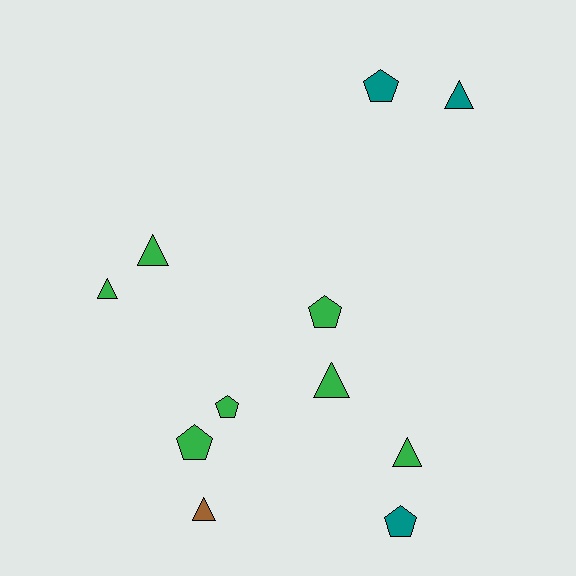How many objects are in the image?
There are 11 objects.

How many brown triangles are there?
There is 1 brown triangle.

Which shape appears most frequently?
Triangle, with 6 objects.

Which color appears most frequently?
Green, with 7 objects.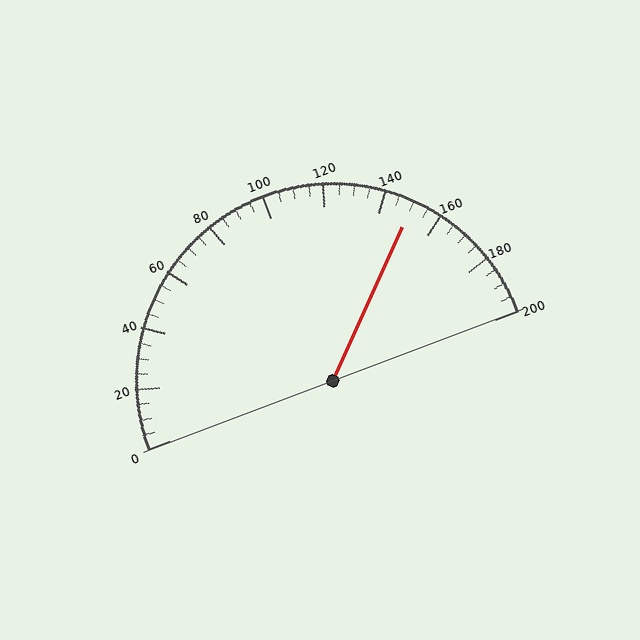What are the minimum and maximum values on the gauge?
The gauge ranges from 0 to 200.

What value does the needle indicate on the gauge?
The needle indicates approximately 150.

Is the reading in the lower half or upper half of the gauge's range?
The reading is in the upper half of the range (0 to 200).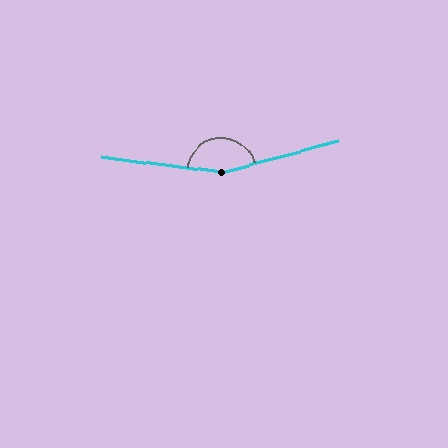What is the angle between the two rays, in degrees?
Approximately 157 degrees.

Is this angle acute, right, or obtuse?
It is obtuse.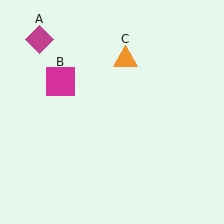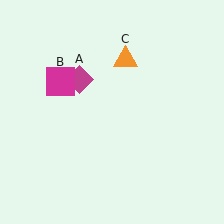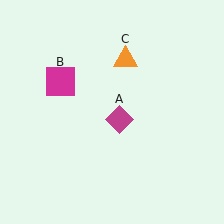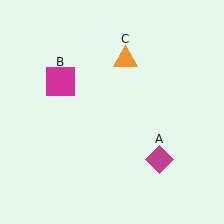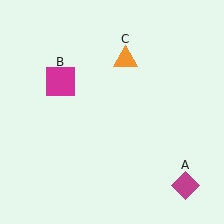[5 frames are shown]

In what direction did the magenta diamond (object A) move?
The magenta diamond (object A) moved down and to the right.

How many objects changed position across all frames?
1 object changed position: magenta diamond (object A).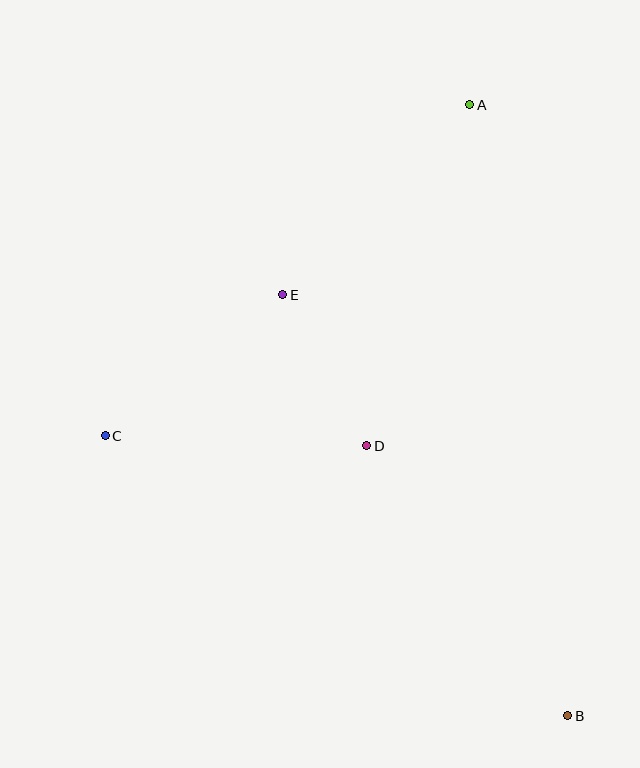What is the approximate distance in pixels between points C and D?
The distance between C and D is approximately 261 pixels.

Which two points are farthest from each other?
Points A and B are farthest from each other.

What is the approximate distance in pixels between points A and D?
The distance between A and D is approximately 356 pixels.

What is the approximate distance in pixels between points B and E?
The distance between B and E is approximately 508 pixels.